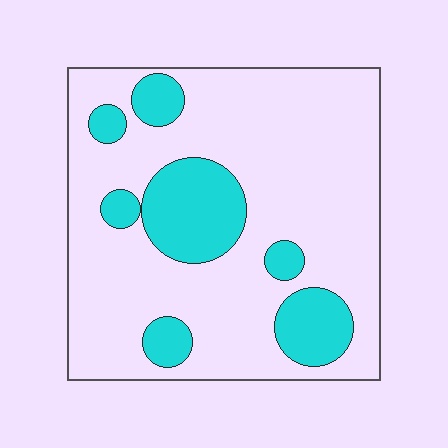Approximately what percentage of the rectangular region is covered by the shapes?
Approximately 20%.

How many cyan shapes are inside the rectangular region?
7.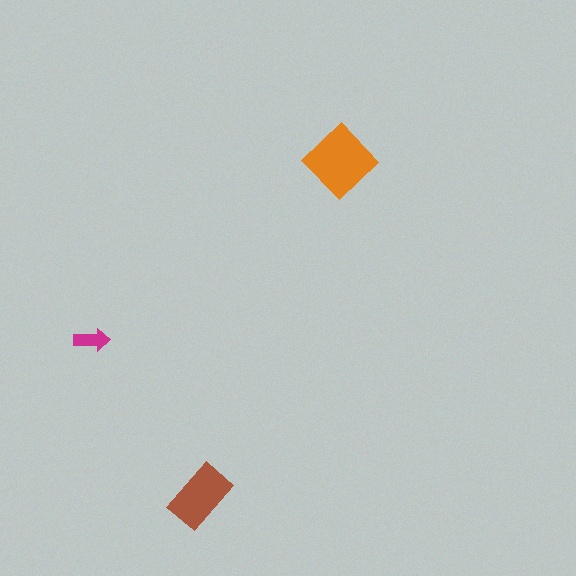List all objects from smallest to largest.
The magenta arrow, the brown rectangle, the orange diamond.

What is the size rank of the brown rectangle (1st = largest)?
2nd.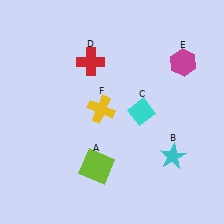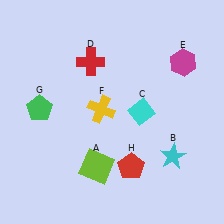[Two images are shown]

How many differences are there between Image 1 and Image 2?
There are 2 differences between the two images.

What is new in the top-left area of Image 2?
A green pentagon (G) was added in the top-left area of Image 2.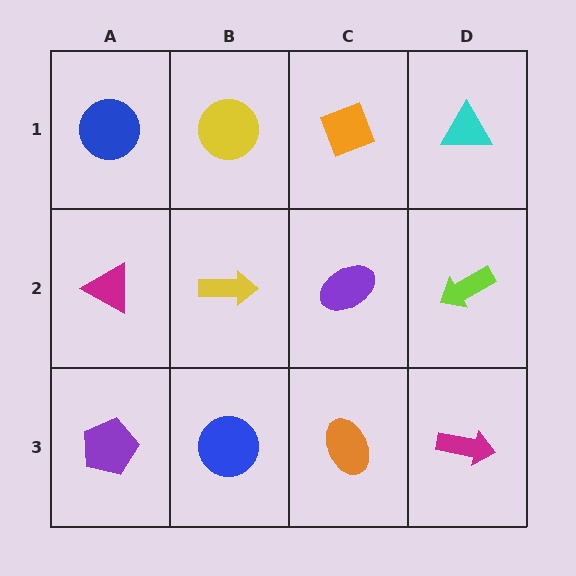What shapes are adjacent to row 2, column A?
A blue circle (row 1, column A), a purple pentagon (row 3, column A), a yellow arrow (row 2, column B).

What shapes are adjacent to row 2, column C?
An orange diamond (row 1, column C), an orange ellipse (row 3, column C), a yellow arrow (row 2, column B), a lime arrow (row 2, column D).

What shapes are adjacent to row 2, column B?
A yellow circle (row 1, column B), a blue circle (row 3, column B), a magenta triangle (row 2, column A), a purple ellipse (row 2, column C).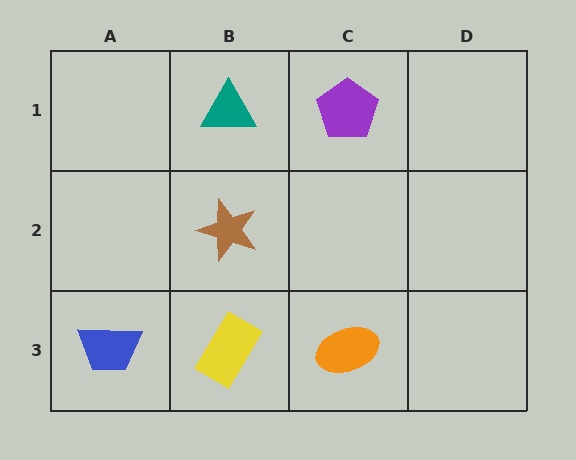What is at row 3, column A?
A blue trapezoid.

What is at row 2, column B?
A brown star.